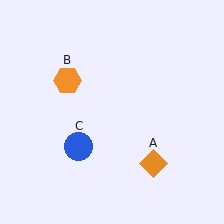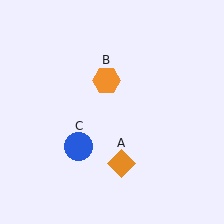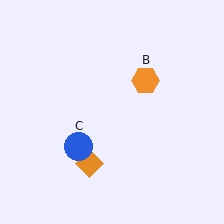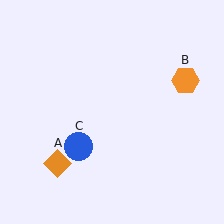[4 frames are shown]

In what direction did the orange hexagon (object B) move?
The orange hexagon (object B) moved right.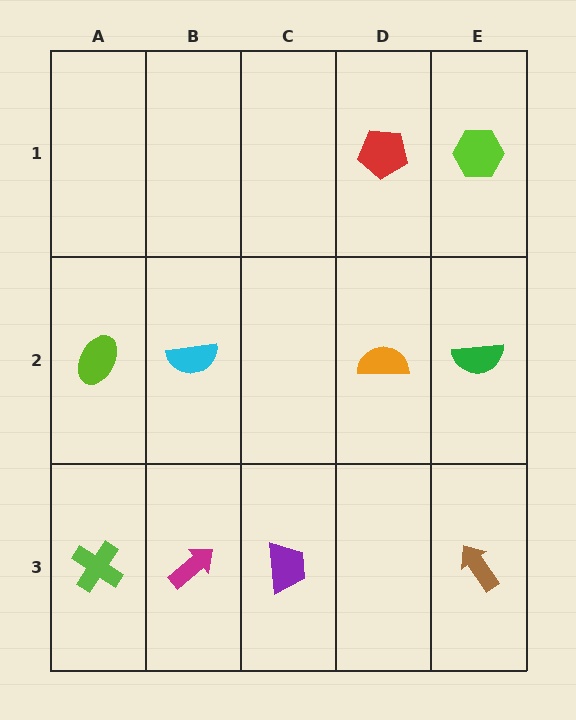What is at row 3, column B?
A magenta arrow.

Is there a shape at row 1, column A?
No, that cell is empty.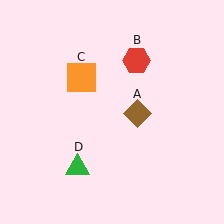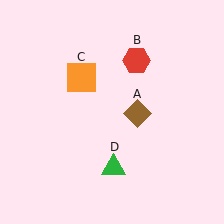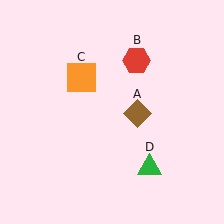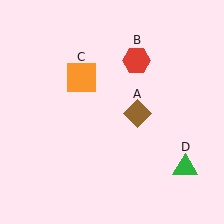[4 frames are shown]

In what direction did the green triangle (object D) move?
The green triangle (object D) moved right.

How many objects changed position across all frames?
1 object changed position: green triangle (object D).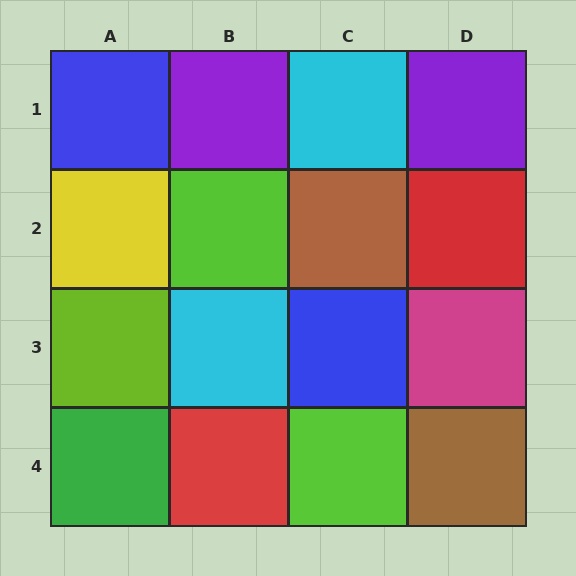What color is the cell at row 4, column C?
Lime.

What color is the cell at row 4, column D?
Brown.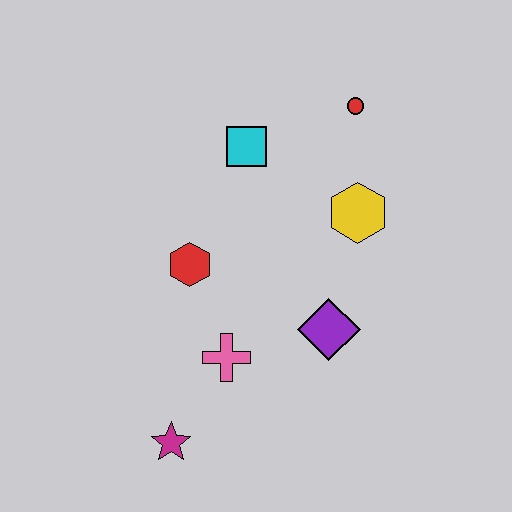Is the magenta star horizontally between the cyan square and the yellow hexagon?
No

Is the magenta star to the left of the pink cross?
Yes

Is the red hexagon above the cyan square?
No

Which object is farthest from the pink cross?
The red circle is farthest from the pink cross.